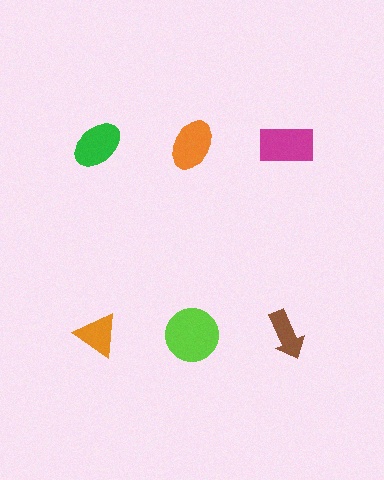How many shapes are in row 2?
3 shapes.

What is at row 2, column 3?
A brown arrow.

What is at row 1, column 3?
A magenta rectangle.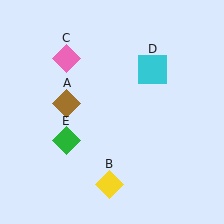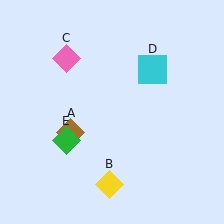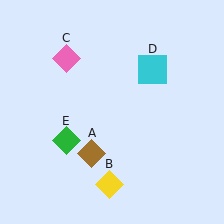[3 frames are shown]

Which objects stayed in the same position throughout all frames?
Yellow diamond (object B) and pink diamond (object C) and cyan square (object D) and green diamond (object E) remained stationary.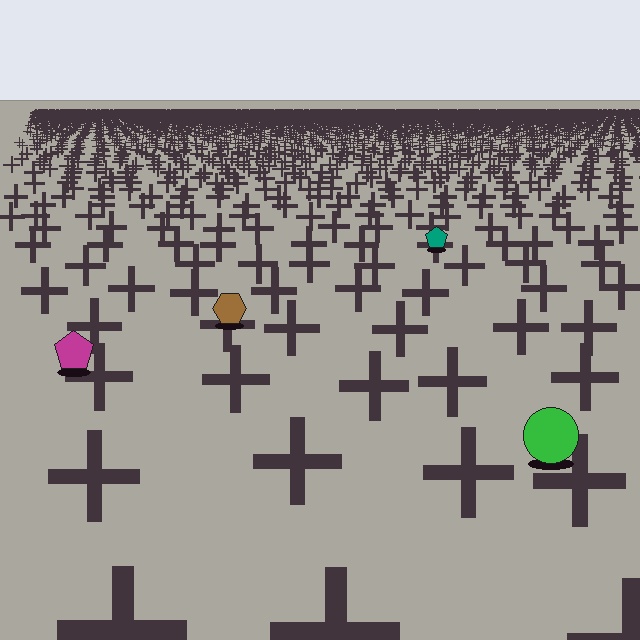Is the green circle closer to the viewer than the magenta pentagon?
Yes. The green circle is closer — you can tell from the texture gradient: the ground texture is coarser near it.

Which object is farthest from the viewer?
The teal pentagon is farthest from the viewer. It appears smaller and the ground texture around it is denser.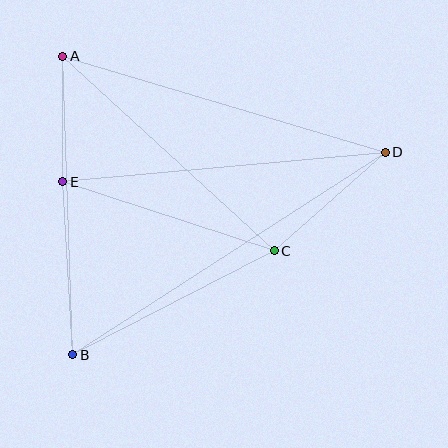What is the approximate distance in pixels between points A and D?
The distance between A and D is approximately 336 pixels.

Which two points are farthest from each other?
Points B and D are farthest from each other.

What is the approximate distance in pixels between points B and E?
The distance between B and E is approximately 173 pixels.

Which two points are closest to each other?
Points A and E are closest to each other.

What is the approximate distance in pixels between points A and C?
The distance between A and C is approximately 287 pixels.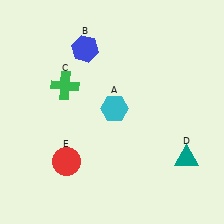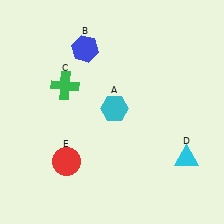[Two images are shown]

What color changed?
The triangle (D) changed from teal in Image 1 to cyan in Image 2.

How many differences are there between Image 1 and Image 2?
There is 1 difference between the two images.